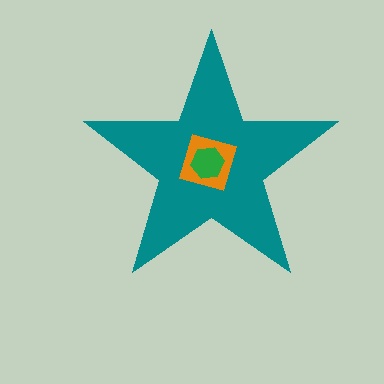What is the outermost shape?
The teal star.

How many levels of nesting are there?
3.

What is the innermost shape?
The green hexagon.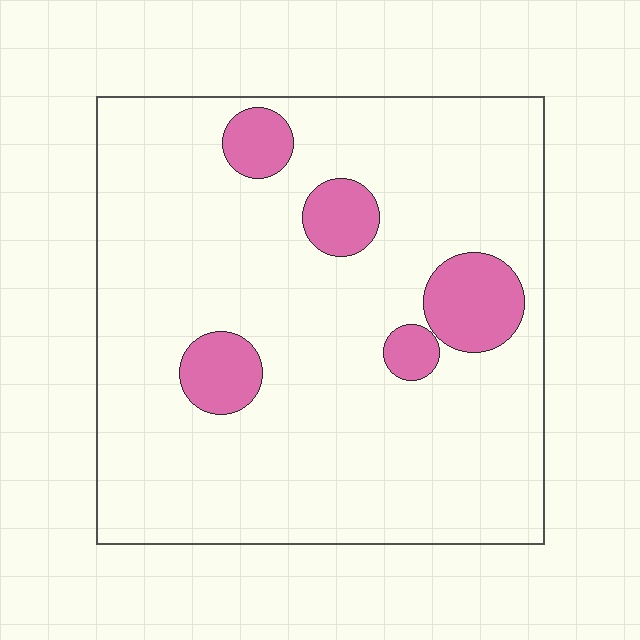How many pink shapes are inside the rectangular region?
5.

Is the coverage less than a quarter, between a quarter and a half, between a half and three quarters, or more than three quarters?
Less than a quarter.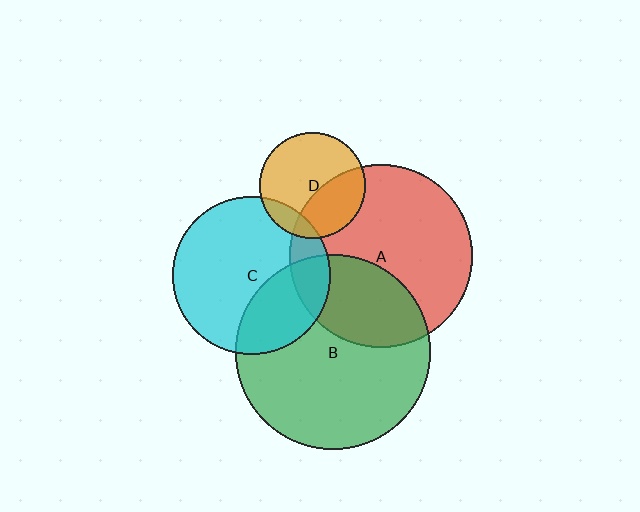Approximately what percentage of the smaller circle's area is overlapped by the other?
Approximately 35%.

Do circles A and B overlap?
Yes.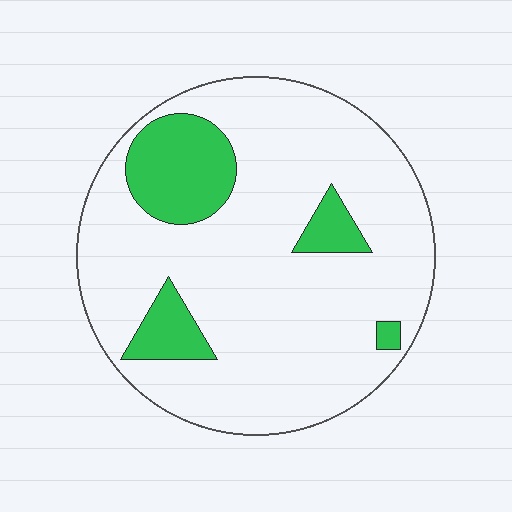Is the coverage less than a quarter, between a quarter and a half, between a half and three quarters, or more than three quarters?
Less than a quarter.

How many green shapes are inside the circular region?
4.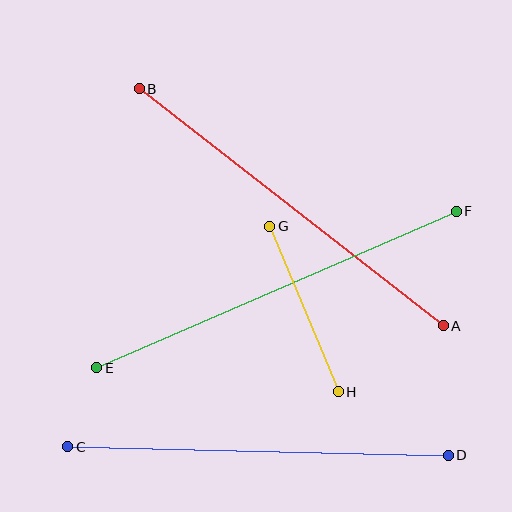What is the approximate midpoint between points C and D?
The midpoint is at approximately (258, 451) pixels.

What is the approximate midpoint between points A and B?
The midpoint is at approximately (291, 207) pixels.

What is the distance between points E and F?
The distance is approximately 392 pixels.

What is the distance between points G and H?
The distance is approximately 179 pixels.